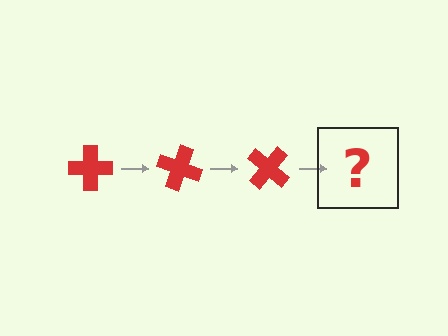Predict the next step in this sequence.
The next step is a red cross rotated 60 degrees.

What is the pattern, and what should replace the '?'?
The pattern is that the cross rotates 20 degrees each step. The '?' should be a red cross rotated 60 degrees.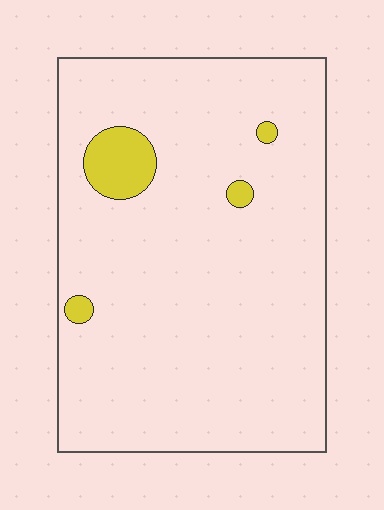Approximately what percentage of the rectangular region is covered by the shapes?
Approximately 5%.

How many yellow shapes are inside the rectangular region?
4.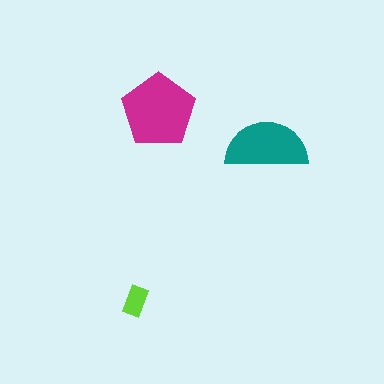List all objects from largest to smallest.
The magenta pentagon, the teal semicircle, the lime rectangle.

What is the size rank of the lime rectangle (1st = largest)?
3rd.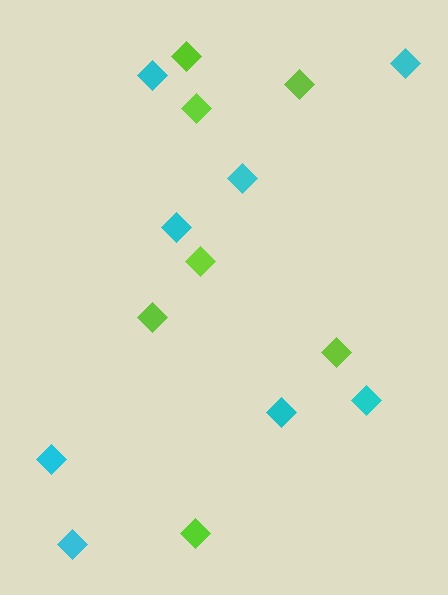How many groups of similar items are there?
There are 2 groups: one group of lime diamonds (7) and one group of cyan diamonds (8).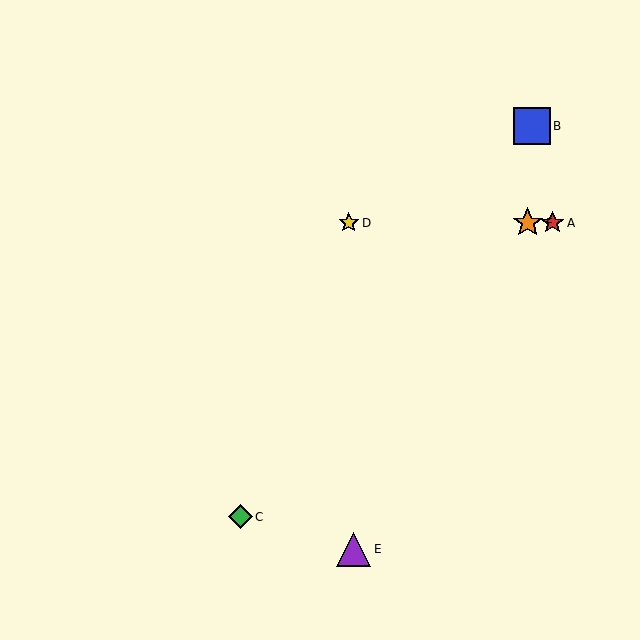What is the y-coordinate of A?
Object A is at y≈223.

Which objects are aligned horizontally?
Objects A, D, F are aligned horizontally.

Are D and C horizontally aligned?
No, D is at y≈223 and C is at y≈517.